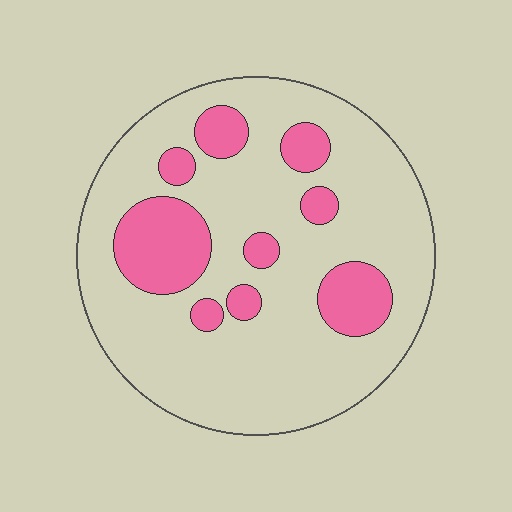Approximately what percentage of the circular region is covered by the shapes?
Approximately 20%.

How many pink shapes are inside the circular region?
9.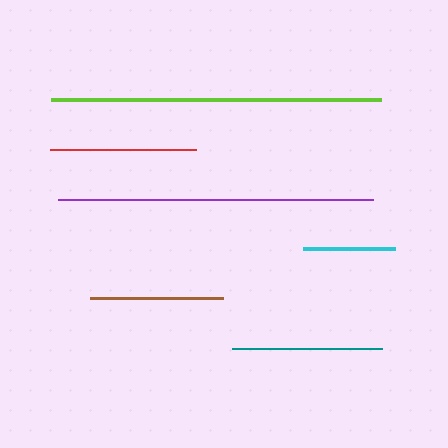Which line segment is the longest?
The lime line is the longest at approximately 330 pixels.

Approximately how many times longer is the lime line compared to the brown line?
The lime line is approximately 2.5 times the length of the brown line.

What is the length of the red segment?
The red segment is approximately 146 pixels long.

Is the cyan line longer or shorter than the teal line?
The teal line is longer than the cyan line.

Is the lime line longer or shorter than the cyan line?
The lime line is longer than the cyan line.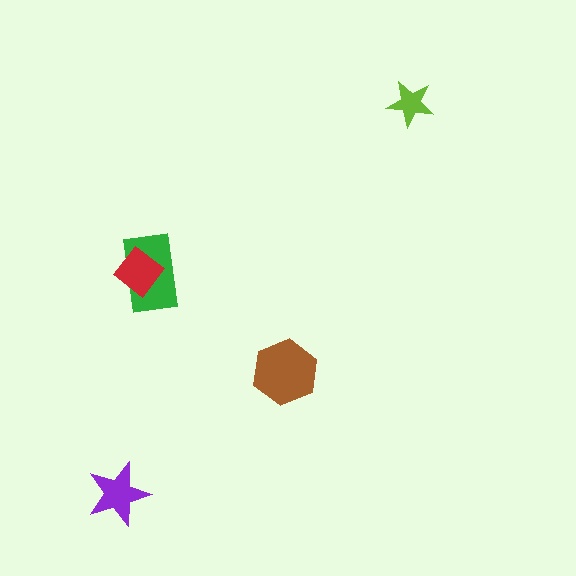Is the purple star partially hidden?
No, no other shape covers it.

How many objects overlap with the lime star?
0 objects overlap with the lime star.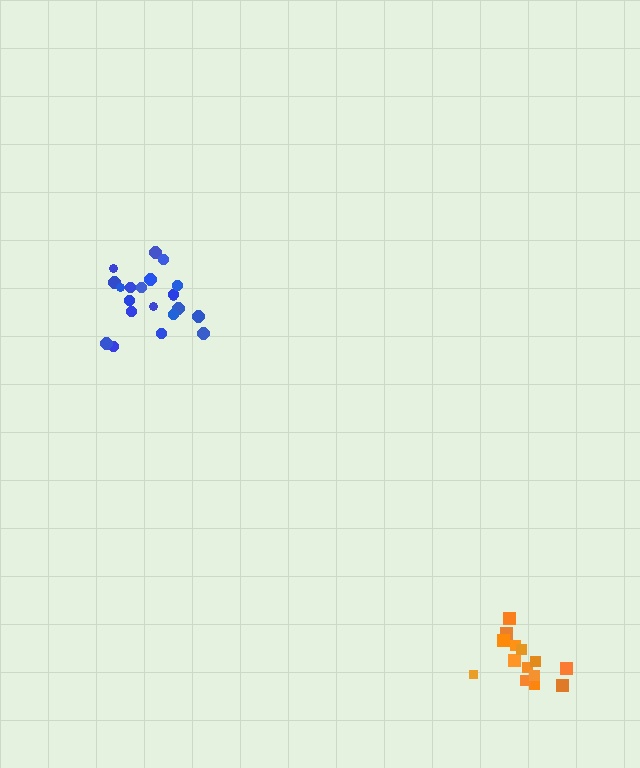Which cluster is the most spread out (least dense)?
Blue.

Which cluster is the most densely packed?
Orange.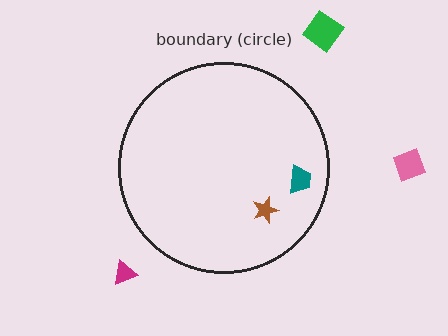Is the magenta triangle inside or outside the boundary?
Outside.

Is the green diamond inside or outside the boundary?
Outside.